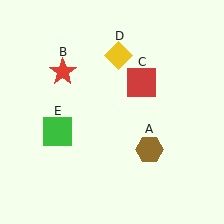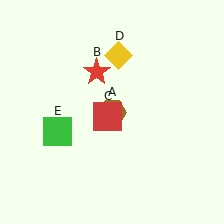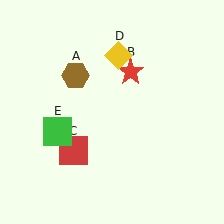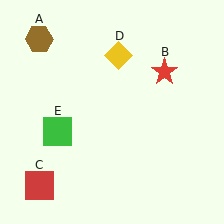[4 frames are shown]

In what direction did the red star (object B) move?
The red star (object B) moved right.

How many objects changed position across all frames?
3 objects changed position: brown hexagon (object A), red star (object B), red square (object C).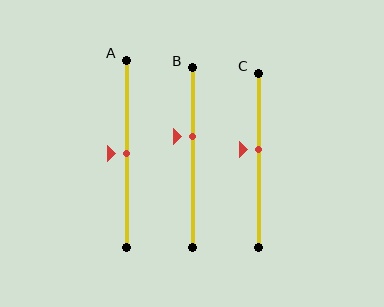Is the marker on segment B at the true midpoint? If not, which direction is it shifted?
No, the marker on segment B is shifted upward by about 12% of the segment length.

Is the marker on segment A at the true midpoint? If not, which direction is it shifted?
Yes, the marker on segment A is at the true midpoint.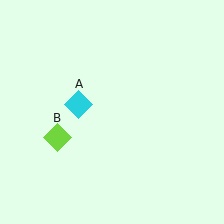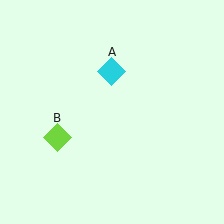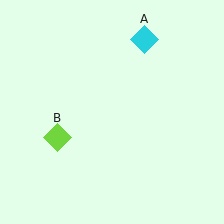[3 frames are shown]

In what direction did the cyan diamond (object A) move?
The cyan diamond (object A) moved up and to the right.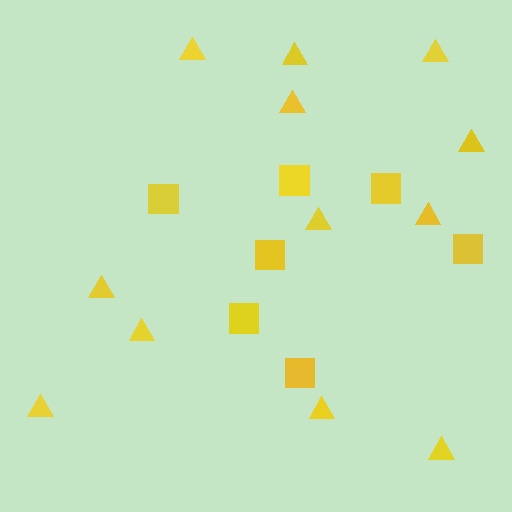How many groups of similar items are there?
There are 2 groups: one group of triangles (12) and one group of squares (7).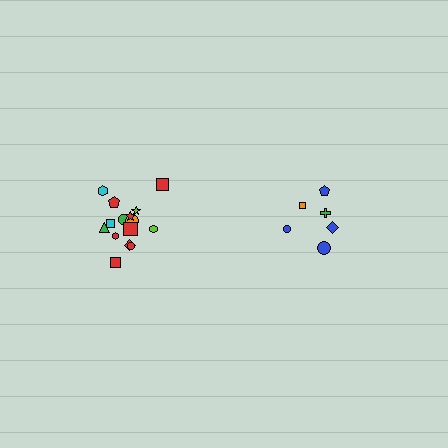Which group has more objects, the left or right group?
The left group.